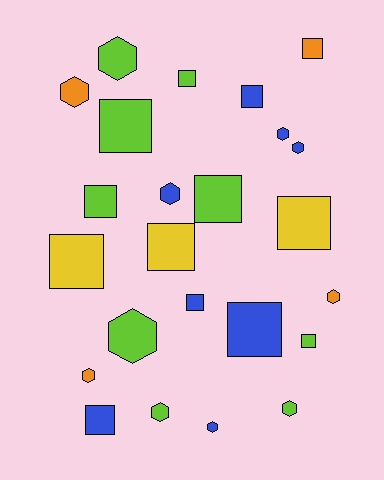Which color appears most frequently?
Lime, with 9 objects.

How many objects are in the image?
There are 24 objects.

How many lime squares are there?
There are 5 lime squares.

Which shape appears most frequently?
Square, with 13 objects.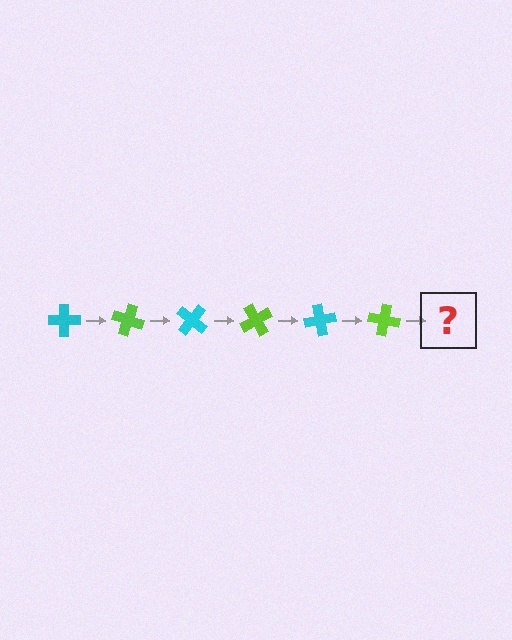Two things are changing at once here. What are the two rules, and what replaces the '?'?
The two rules are that it rotates 20 degrees each step and the color cycles through cyan and lime. The '?' should be a cyan cross, rotated 120 degrees from the start.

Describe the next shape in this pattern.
It should be a cyan cross, rotated 120 degrees from the start.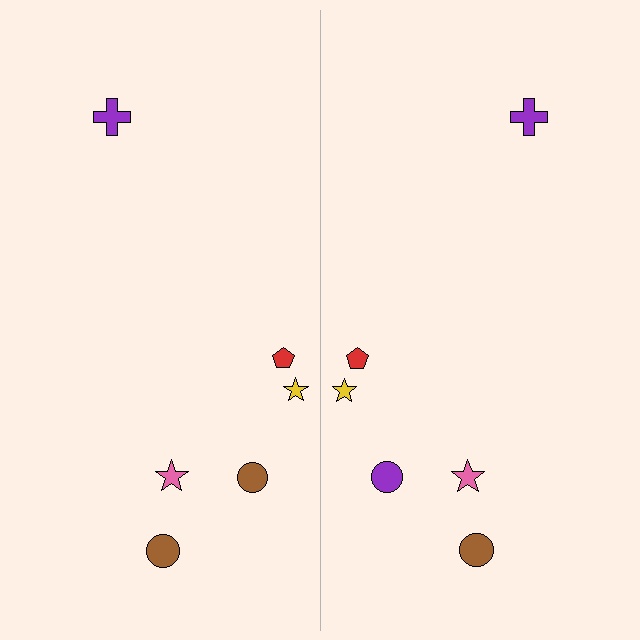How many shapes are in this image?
There are 12 shapes in this image.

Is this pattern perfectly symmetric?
No, the pattern is not perfectly symmetric. The purple circle on the right side breaks the symmetry — its mirror counterpart is brown.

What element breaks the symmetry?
The purple circle on the right side breaks the symmetry — its mirror counterpart is brown.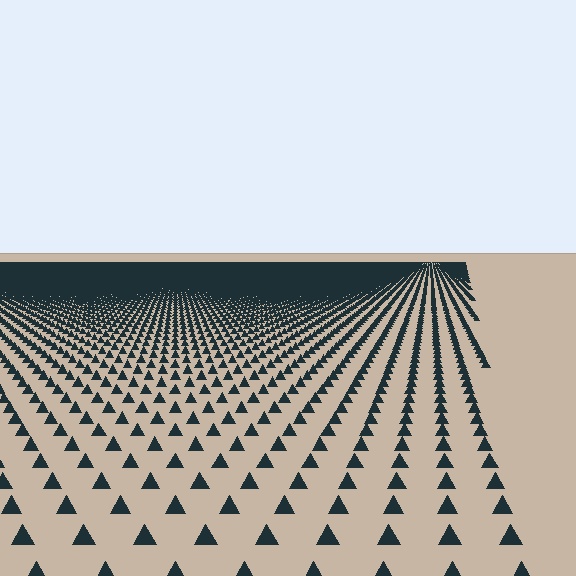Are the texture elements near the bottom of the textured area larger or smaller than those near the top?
Larger. Near the bottom, elements are closer to the viewer and appear at a bigger on-screen size.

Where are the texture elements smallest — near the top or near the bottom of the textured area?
Near the top.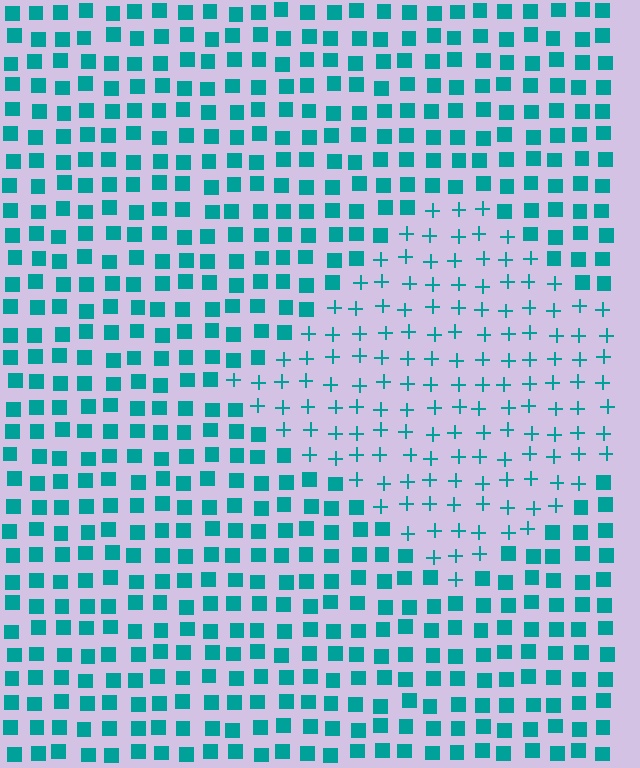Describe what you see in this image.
The image is filled with small teal elements arranged in a uniform grid. A diamond-shaped region contains plus signs, while the surrounding area contains squares. The boundary is defined purely by the change in element shape.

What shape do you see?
I see a diamond.